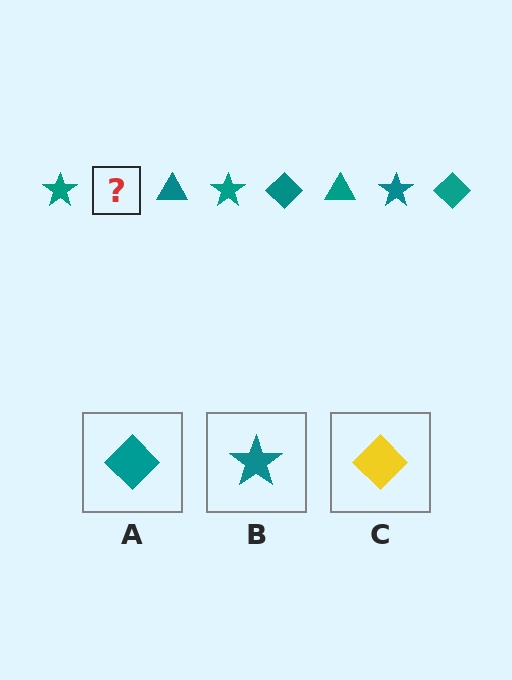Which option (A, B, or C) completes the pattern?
A.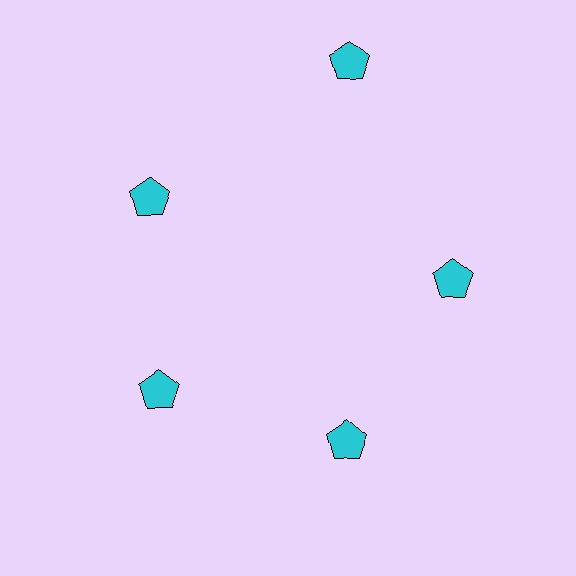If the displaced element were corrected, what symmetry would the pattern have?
It would have 5-fold rotational symmetry — the pattern would map onto itself every 72 degrees.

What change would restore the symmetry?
The symmetry would be restored by moving it inward, back onto the ring so that all 5 pentagons sit at equal angles and equal distance from the center.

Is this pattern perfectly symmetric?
No. The 5 cyan pentagons are arranged in a ring, but one element near the 1 o'clock position is pushed outward from the center, breaking the 5-fold rotational symmetry.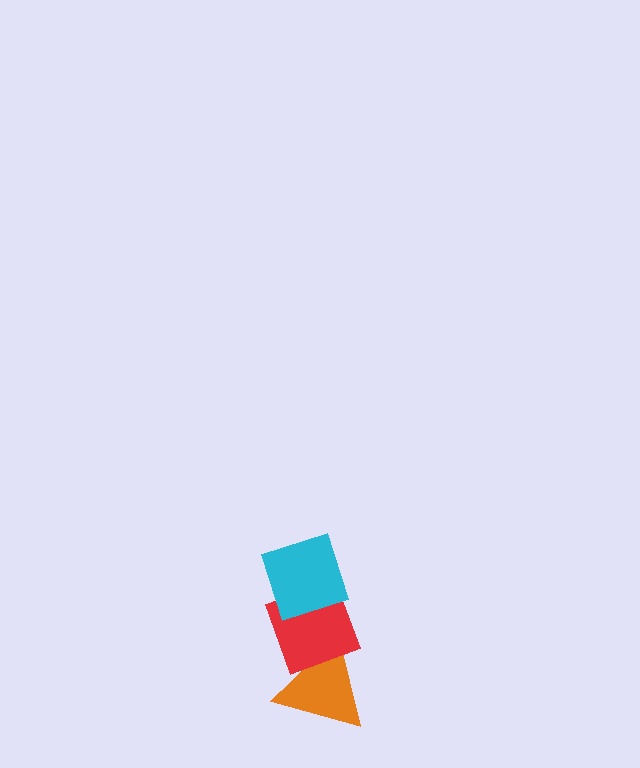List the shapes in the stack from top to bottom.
From top to bottom: the cyan diamond, the red diamond, the orange triangle.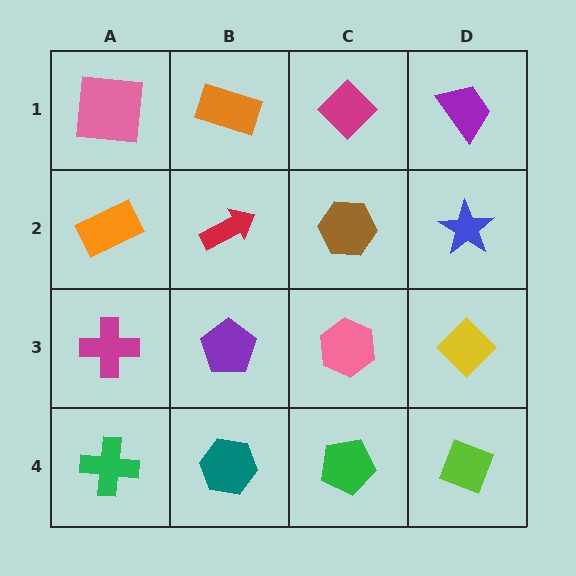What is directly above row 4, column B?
A purple pentagon.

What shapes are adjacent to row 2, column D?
A purple trapezoid (row 1, column D), a yellow diamond (row 3, column D), a brown hexagon (row 2, column C).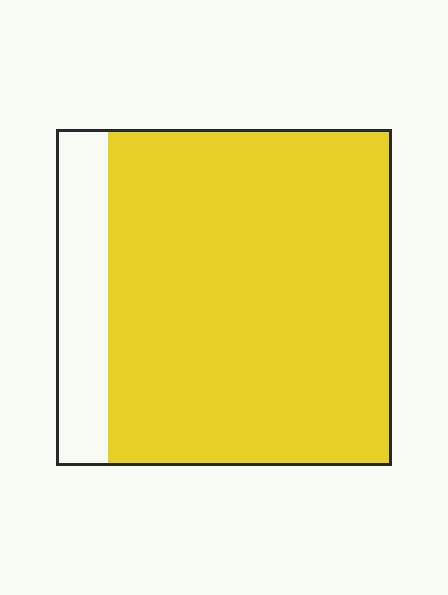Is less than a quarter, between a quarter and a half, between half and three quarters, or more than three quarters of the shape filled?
More than three quarters.